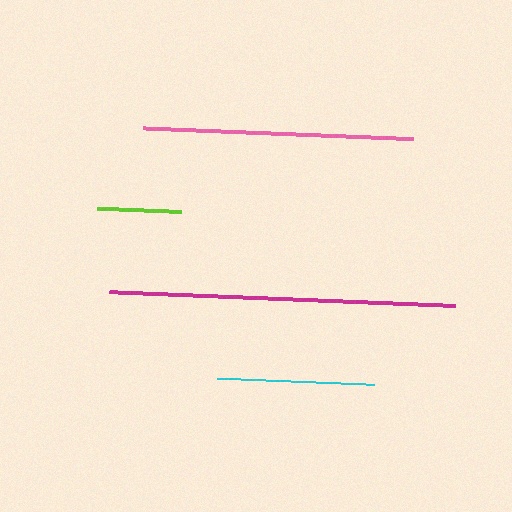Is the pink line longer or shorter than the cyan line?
The pink line is longer than the cyan line.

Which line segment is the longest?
The magenta line is the longest at approximately 346 pixels.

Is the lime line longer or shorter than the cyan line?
The cyan line is longer than the lime line.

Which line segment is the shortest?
The lime line is the shortest at approximately 84 pixels.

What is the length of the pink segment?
The pink segment is approximately 270 pixels long.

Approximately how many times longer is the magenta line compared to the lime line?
The magenta line is approximately 4.1 times the length of the lime line.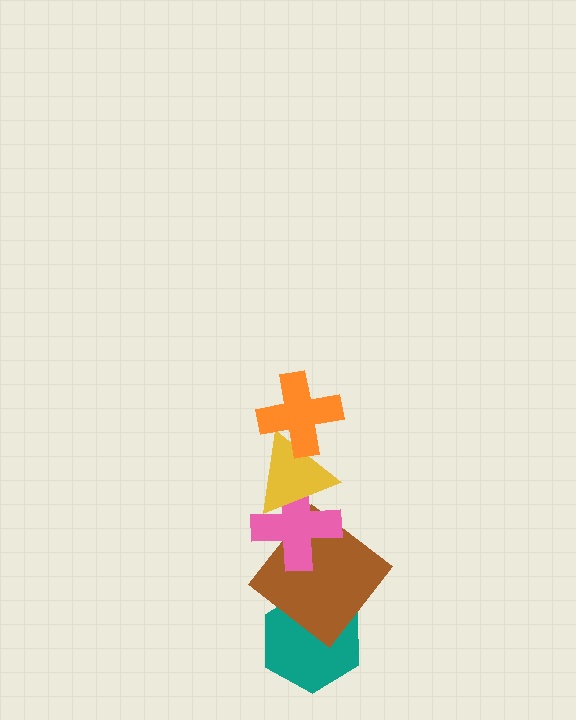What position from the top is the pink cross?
The pink cross is 3rd from the top.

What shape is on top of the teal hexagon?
The brown diamond is on top of the teal hexagon.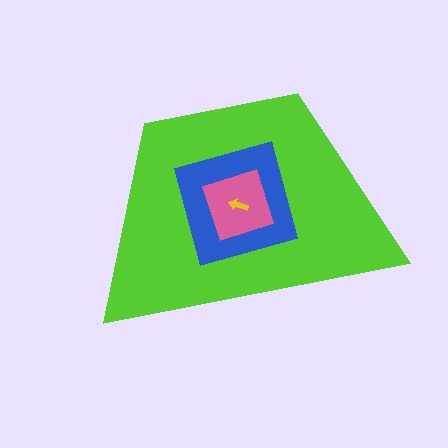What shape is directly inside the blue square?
The pink diamond.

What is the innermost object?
The yellow arrow.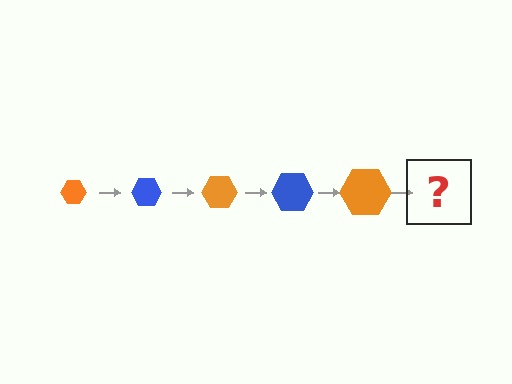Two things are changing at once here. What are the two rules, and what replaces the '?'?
The two rules are that the hexagon grows larger each step and the color cycles through orange and blue. The '?' should be a blue hexagon, larger than the previous one.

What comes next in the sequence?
The next element should be a blue hexagon, larger than the previous one.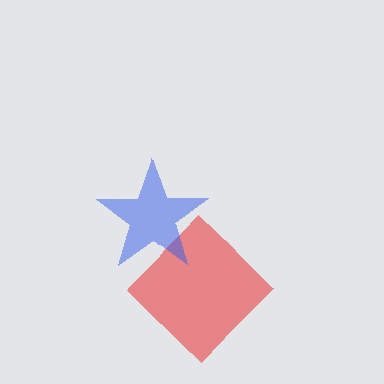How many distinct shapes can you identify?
There are 2 distinct shapes: a red diamond, a blue star.